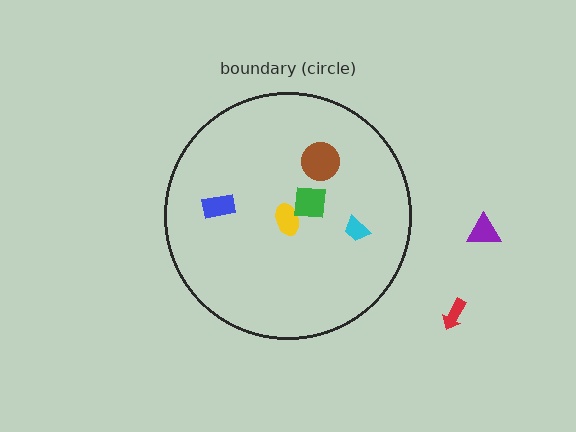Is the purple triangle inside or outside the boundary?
Outside.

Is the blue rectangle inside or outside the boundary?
Inside.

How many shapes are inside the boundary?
5 inside, 2 outside.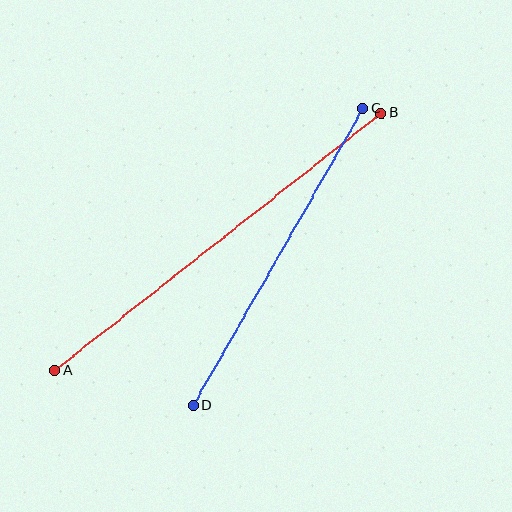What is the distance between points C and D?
The distance is approximately 342 pixels.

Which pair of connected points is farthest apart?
Points A and B are farthest apart.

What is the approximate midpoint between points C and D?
The midpoint is at approximately (278, 257) pixels.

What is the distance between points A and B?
The distance is approximately 416 pixels.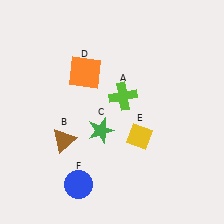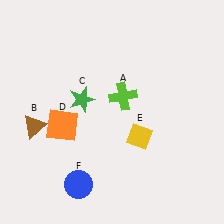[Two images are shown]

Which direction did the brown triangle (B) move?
The brown triangle (B) moved left.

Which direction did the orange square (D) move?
The orange square (D) moved down.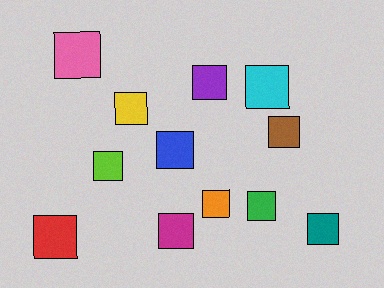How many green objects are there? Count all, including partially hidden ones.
There is 1 green object.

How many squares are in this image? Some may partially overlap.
There are 12 squares.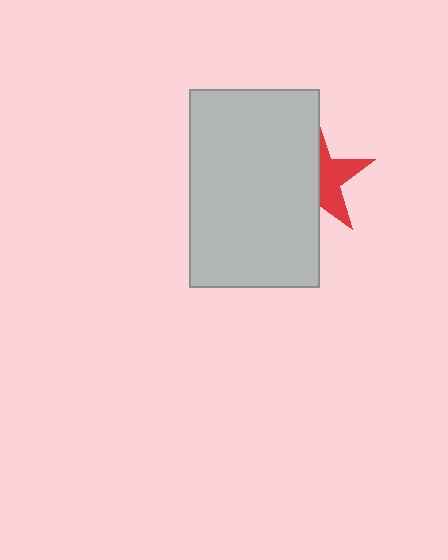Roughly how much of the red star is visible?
A small part of it is visible (roughly 44%).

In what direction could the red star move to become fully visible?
The red star could move right. That would shift it out from behind the light gray rectangle entirely.